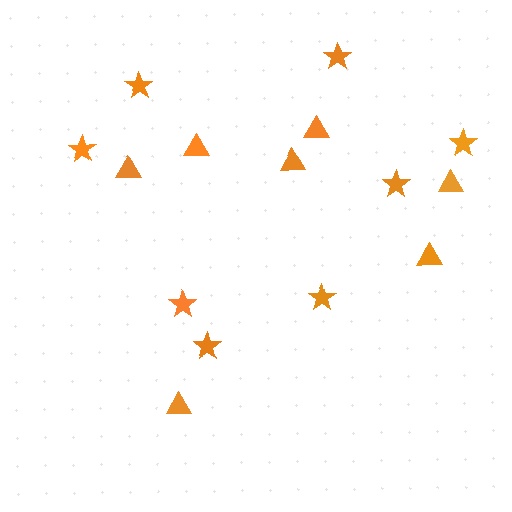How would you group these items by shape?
There are 2 groups: one group of triangles (7) and one group of stars (8).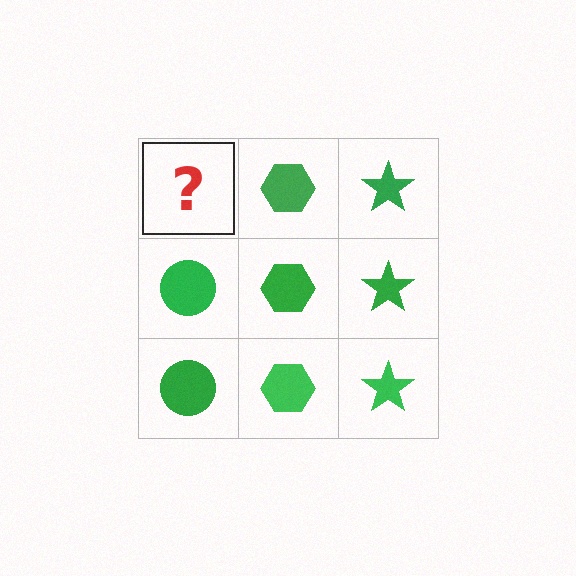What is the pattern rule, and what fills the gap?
The rule is that each column has a consistent shape. The gap should be filled with a green circle.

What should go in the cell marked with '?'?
The missing cell should contain a green circle.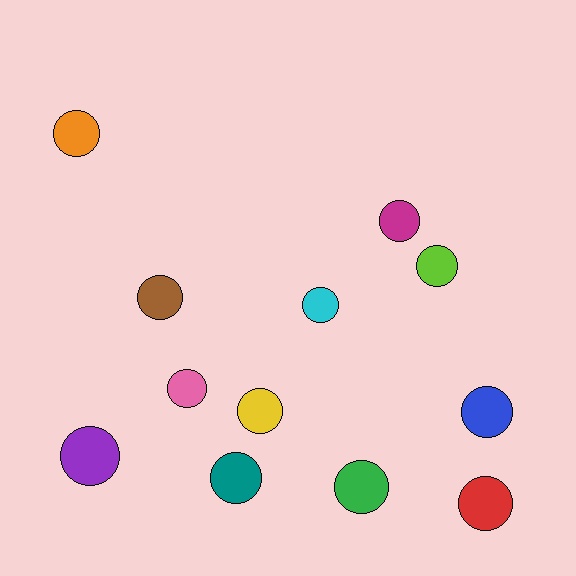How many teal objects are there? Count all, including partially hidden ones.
There is 1 teal object.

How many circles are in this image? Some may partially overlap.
There are 12 circles.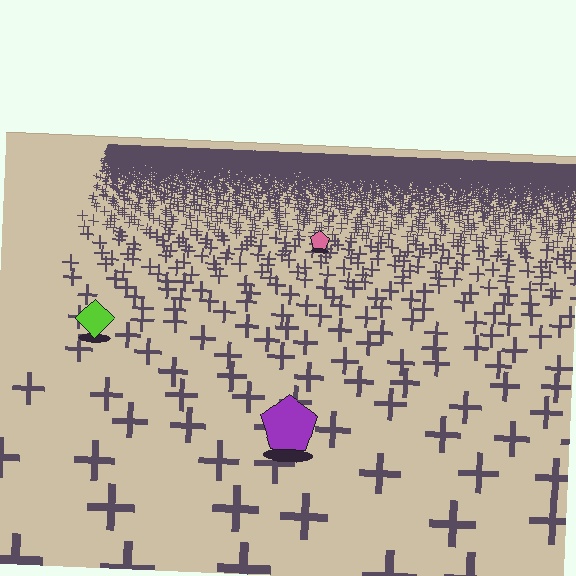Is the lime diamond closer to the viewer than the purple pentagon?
No. The purple pentagon is closer — you can tell from the texture gradient: the ground texture is coarser near it.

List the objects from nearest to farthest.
From nearest to farthest: the purple pentagon, the lime diamond, the pink pentagon.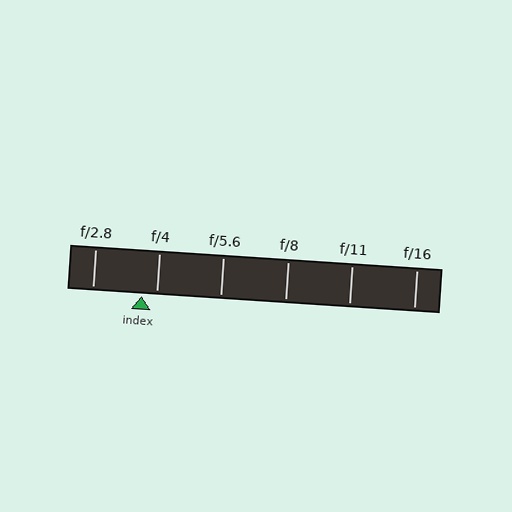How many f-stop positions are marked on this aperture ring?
There are 6 f-stop positions marked.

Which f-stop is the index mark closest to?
The index mark is closest to f/4.